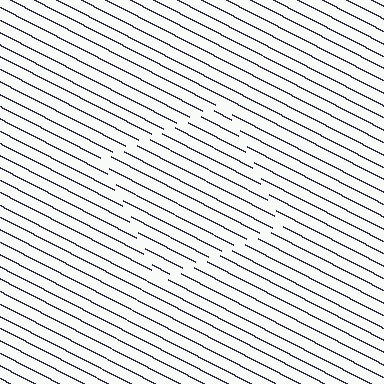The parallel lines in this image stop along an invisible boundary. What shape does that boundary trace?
An illusory square. The interior of the shape contains the same grating, shifted by half a period — the contour is defined by the phase discontinuity where line-ends from the inner and outer gratings abut.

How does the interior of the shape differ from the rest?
The interior of the shape contains the same grating, shifted by half a period — the contour is defined by the phase discontinuity where line-ends from the inner and outer gratings abut.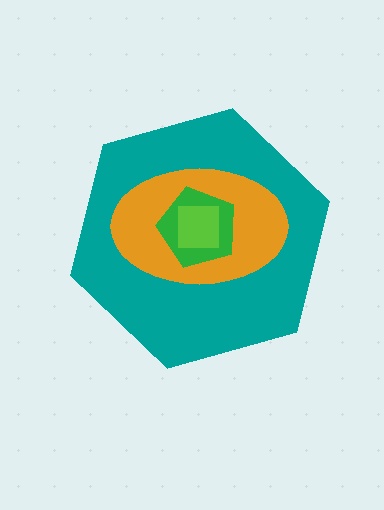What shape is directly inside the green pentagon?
The lime square.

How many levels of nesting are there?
4.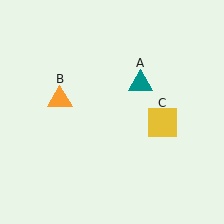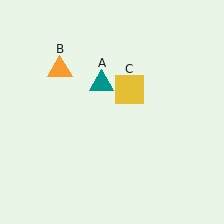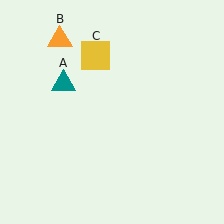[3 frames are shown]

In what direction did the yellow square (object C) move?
The yellow square (object C) moved up and to the left.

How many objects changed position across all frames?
3 objects changed position: teal triangle (object A), orange triangle (object B), yellow square (object C).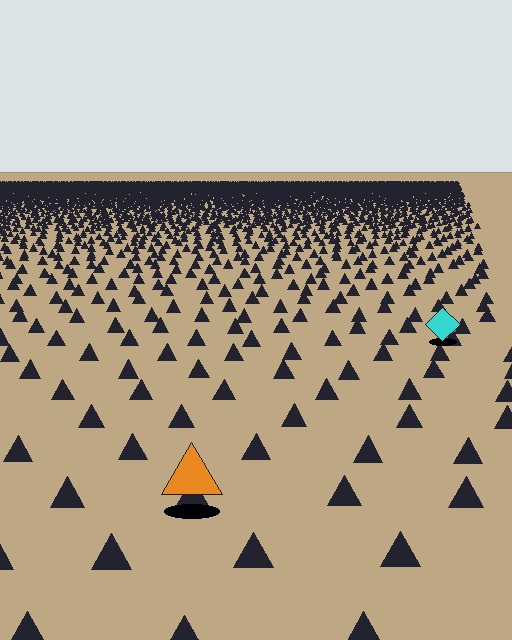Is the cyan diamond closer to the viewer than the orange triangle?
No. The orange triangle is closer — you can tell from the texture gradient: the ground texture is coarser near it.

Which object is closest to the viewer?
The orange triangle is closest. The texture marks near it are larger and more spread out.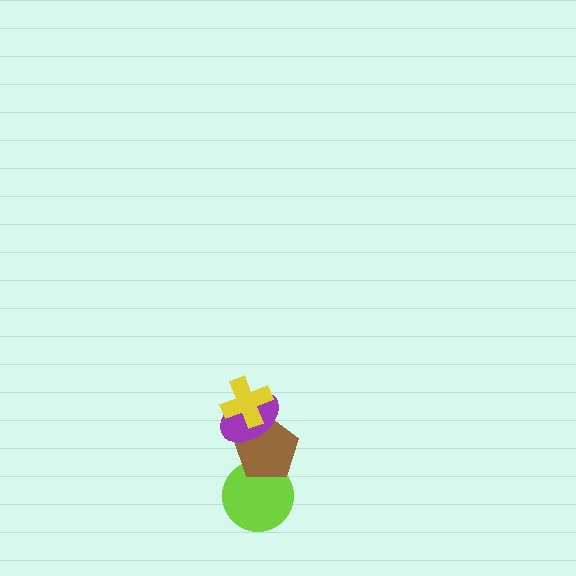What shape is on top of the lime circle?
The brown pentagon is on top of the lime circle.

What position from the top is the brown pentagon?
The brown pentagon is 3rd from the top.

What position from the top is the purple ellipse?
The purple ellipse is 2nd from the top.